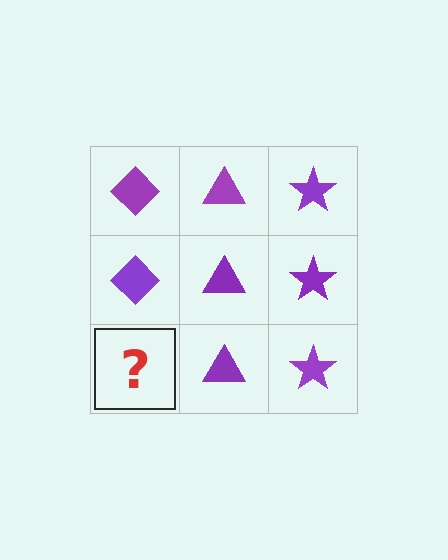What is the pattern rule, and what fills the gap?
The rule is that each column has a consistent shape. The gap should be filled with a purple diamond.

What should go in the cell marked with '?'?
The missing cell should contain a purple diamond.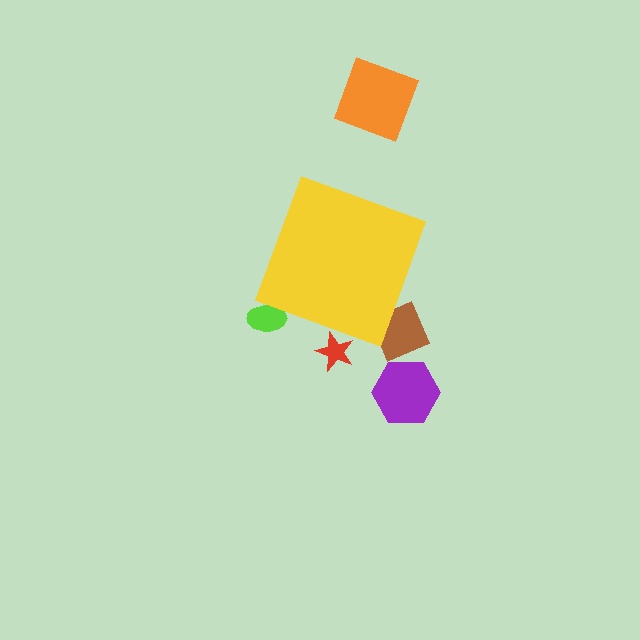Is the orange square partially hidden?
No, the orange square is fully visible.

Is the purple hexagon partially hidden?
No, the purple hexagon is fully visible.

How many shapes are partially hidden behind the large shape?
3 shapes are partially hidden.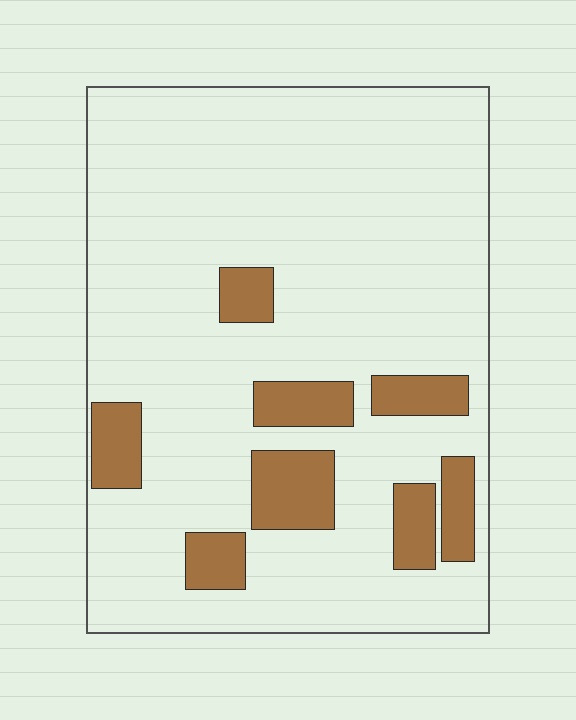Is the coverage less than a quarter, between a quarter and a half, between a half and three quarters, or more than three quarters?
Less than a quarter.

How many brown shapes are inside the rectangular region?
8.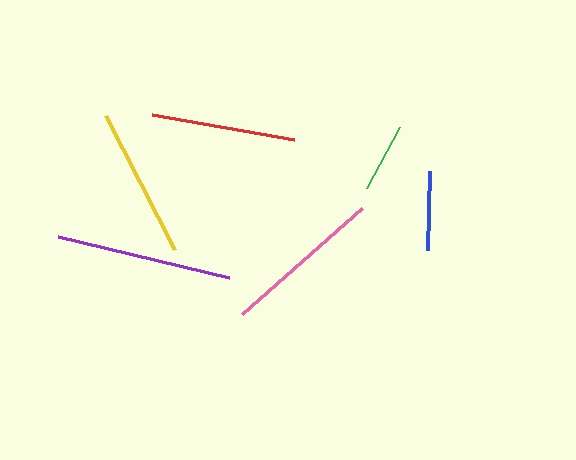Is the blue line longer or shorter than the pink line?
The pink line is longer than the blue line.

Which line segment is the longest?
The purple line is the longest at approximately 176 pixels.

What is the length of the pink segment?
The pink segment is approximately 160 pixels long.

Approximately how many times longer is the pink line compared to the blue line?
The pink line is approximately 2.0 times the length of the blue line.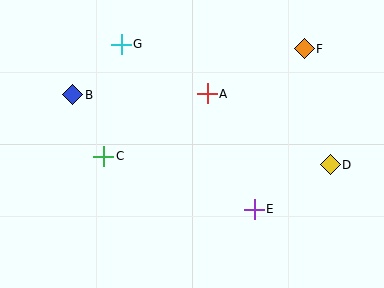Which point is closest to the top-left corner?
Point B is closest to the top-left corner.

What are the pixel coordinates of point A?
Point A is at (207, 94).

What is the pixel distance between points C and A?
The distance between C and A is 121 pixels.